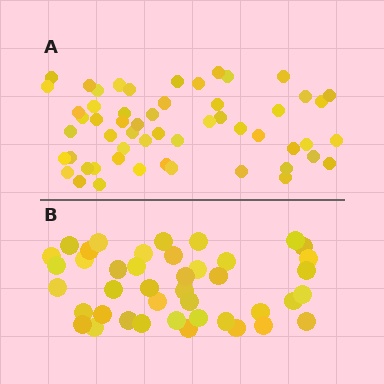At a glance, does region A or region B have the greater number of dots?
Region A (the top region) has more dots.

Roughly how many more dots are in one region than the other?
Region A has approximately 15 more dots than region B.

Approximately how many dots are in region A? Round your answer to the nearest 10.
About 60 dots. (The exact count is 55, which rounds to 60.)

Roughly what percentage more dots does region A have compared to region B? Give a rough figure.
About 30% more.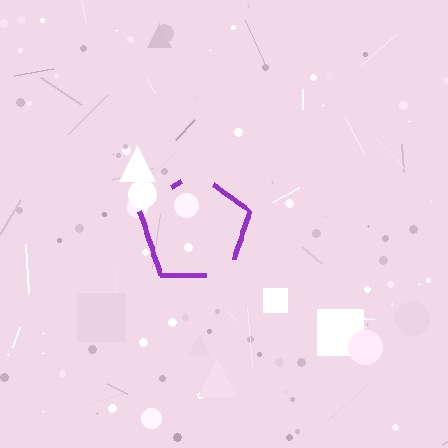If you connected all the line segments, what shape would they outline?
They would outline a pentagon.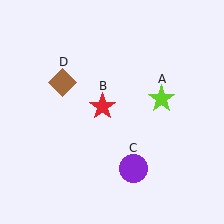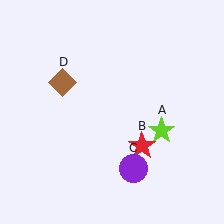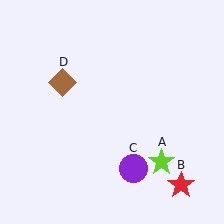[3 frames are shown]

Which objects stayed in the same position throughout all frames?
Purple circle (object C) and brown diamond (object D) remained stationary.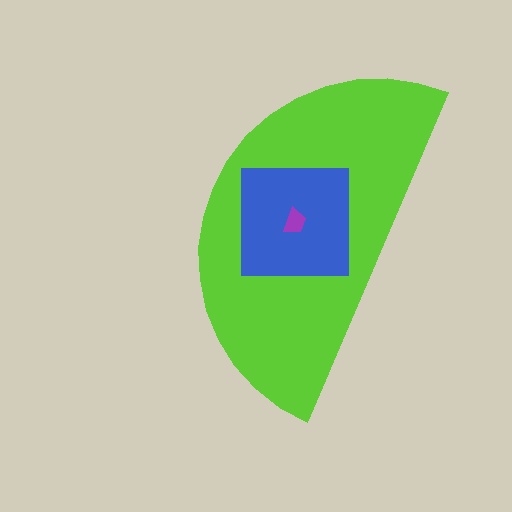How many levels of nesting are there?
3.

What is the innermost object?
The purple trapezoid.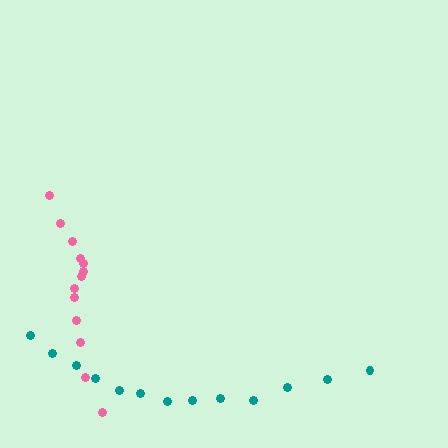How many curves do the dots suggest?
There are 2 distinct paths.